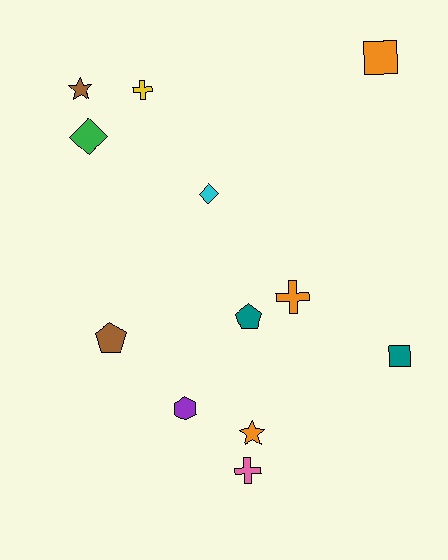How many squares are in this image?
There are 2 squares.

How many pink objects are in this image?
There is 1 pink object.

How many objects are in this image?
There are 12 objects.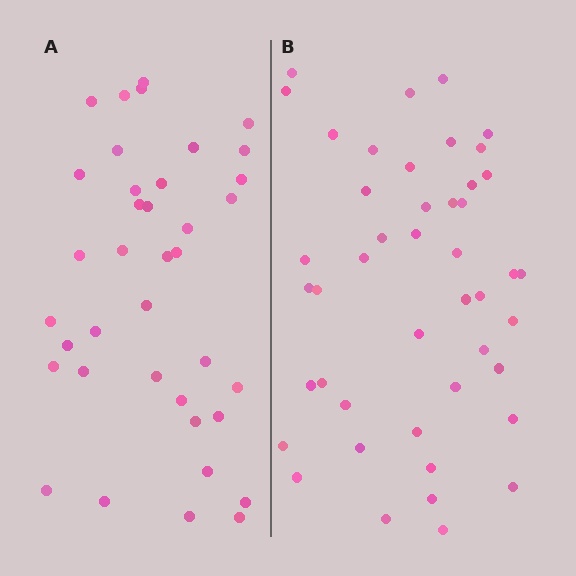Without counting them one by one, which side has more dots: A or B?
Region B (the right region) has more dots.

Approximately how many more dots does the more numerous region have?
Region B has roughly 8 or so more dots than region A.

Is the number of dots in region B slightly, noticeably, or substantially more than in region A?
Region B has only slightly more — the two regions are fairly close. The ratio is roughly 1.2 to 1.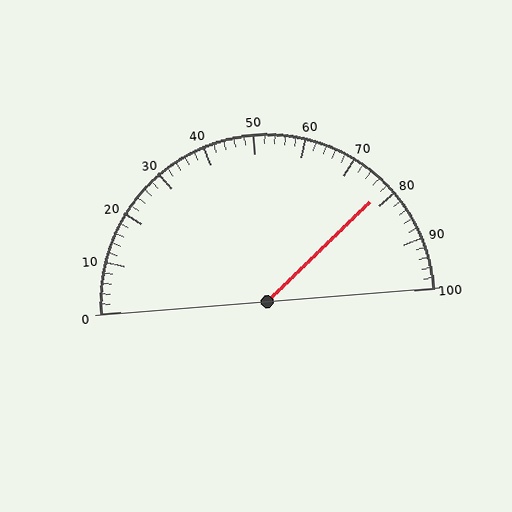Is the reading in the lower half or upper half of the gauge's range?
The reading is in the upper half of the range (0 to 100).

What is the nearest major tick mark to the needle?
The nearest major tick mark is 80.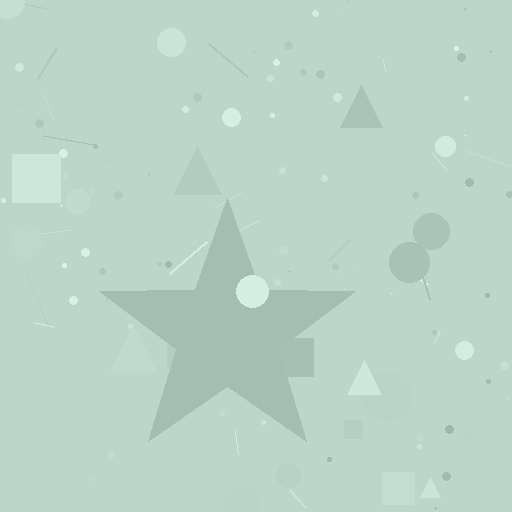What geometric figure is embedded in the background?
A star is embedded in the background.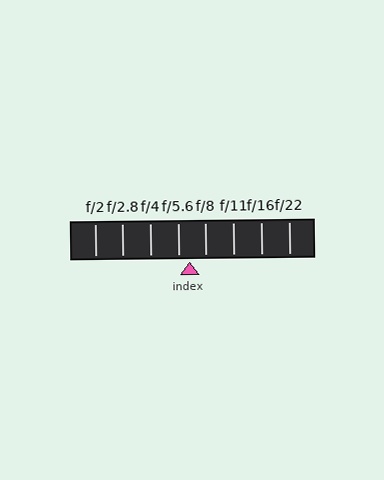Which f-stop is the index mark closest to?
The index mark is closest to f/5.6.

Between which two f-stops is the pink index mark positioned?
The index mark is between f/5.6 and f/8.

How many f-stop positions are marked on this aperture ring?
There are 8 f-stop positions marked.